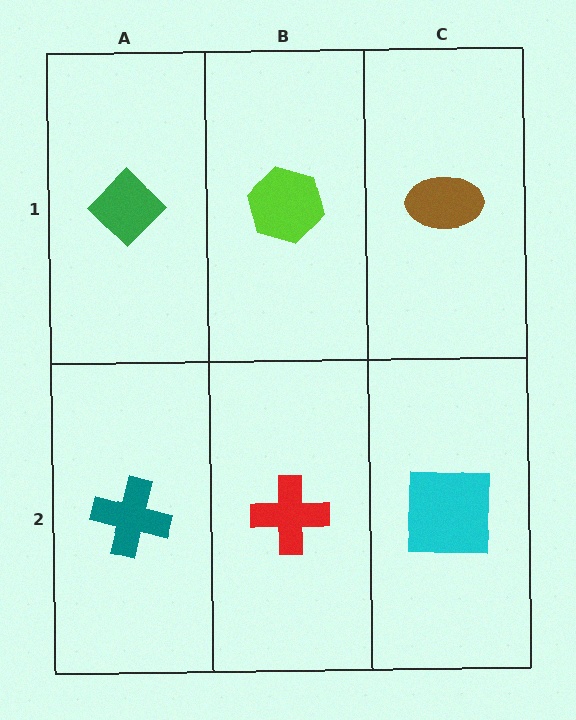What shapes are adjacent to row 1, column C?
A cyan square (row 2, column C), a lime hexagon (row 1, column B).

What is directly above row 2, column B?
A lime hexagon.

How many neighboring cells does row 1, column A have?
2.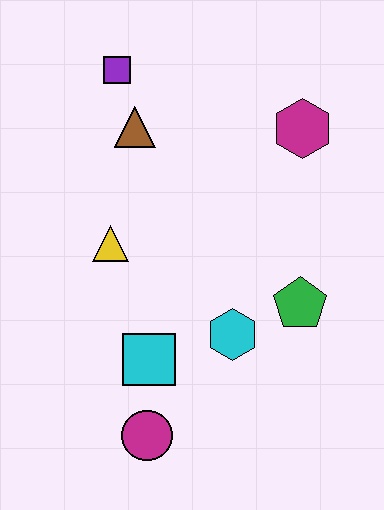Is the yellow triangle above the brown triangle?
No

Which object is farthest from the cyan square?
The purple square is farthest from the cyan square.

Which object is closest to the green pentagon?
The cyan hexagon is closest to the green pentagon.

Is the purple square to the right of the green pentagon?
No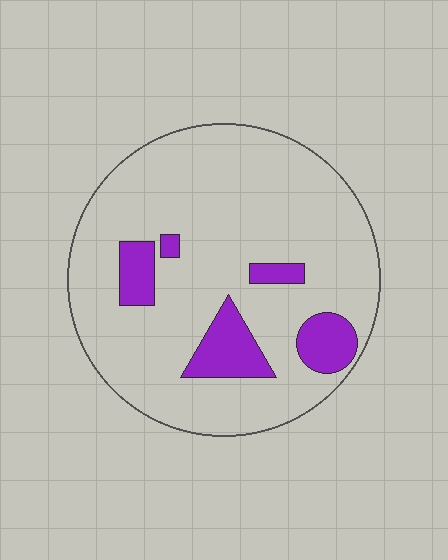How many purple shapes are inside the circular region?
5.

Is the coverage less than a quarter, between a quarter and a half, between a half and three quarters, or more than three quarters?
Less than a quarter.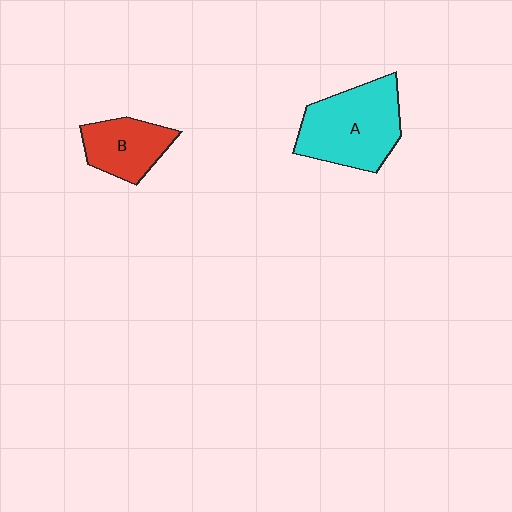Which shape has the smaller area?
Shape B (red).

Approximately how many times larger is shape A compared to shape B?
Approximately 1.7 times.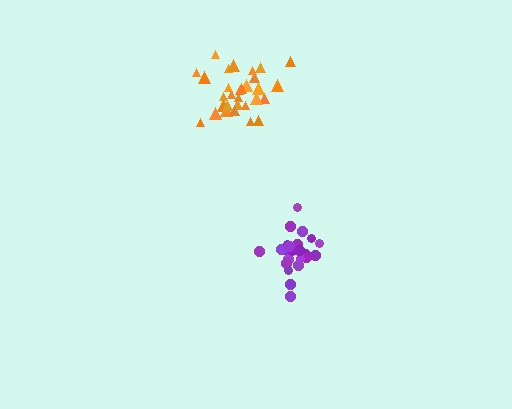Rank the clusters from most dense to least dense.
purple, orange.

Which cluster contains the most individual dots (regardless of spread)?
Orange (30).